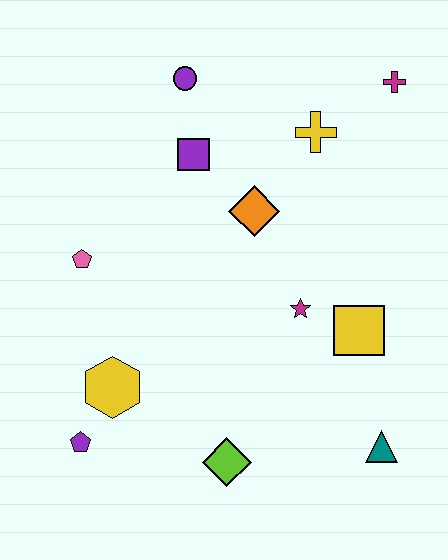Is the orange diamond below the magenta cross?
Yes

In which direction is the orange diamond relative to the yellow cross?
The orange diamond is below the yellow cross.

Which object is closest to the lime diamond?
The yellow hexagon is closest to the lime diamond.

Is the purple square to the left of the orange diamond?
Yes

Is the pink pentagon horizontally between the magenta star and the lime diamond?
No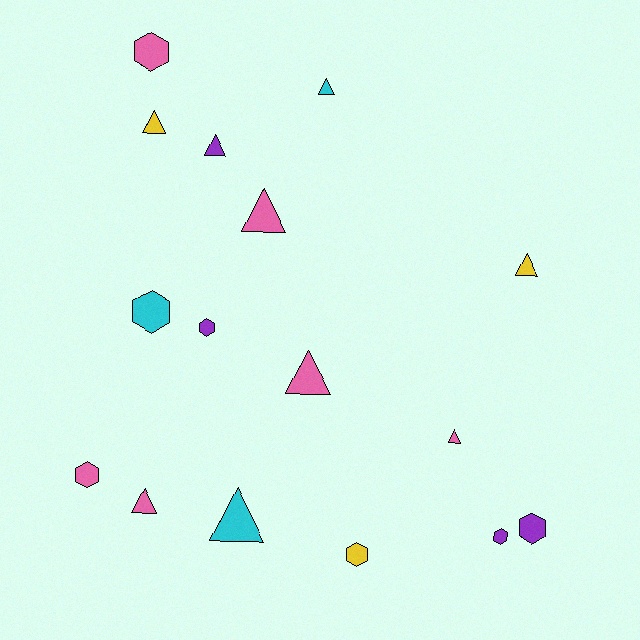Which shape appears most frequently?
Triangle, with 9 objects.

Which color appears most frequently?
Pink, with 6 objects.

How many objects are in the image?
There are 16 objects.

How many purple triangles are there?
There is 1 purple triangle.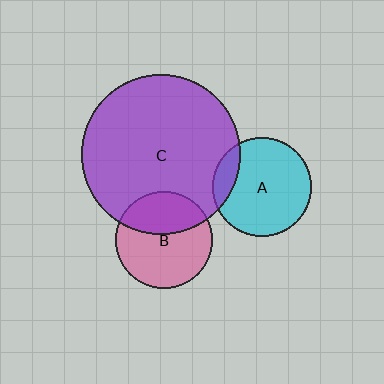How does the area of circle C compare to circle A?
Approximately 2.6 times.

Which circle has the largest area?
Circle C (purple).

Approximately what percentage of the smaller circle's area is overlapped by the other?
Approximately 15%.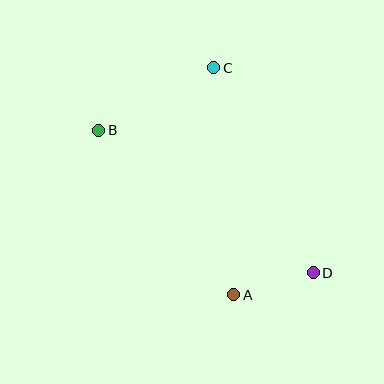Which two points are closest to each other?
Points A and D are closest to each other.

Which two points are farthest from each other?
Points B and D are farthest from each other.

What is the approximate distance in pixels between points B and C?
The distance between B and C is approximately 131 pixels.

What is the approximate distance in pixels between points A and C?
The distance between A and C is approximately 228 pixels.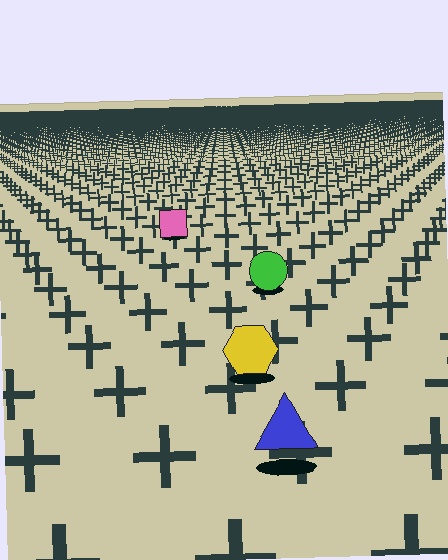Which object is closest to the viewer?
The blue triangle is closest. The texture marks near it are larger and more spread out.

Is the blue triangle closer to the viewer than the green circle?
Yes. The blue triangle is closer — you can tell from the texture gradient: the ground texture is coarser near it.